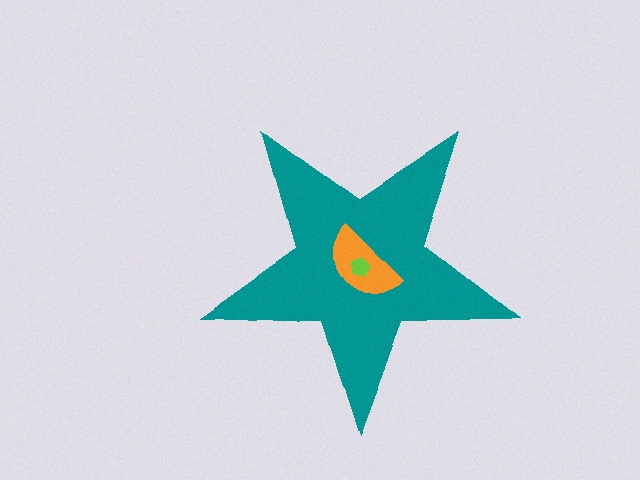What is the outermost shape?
The teal star.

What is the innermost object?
The lime pentagon.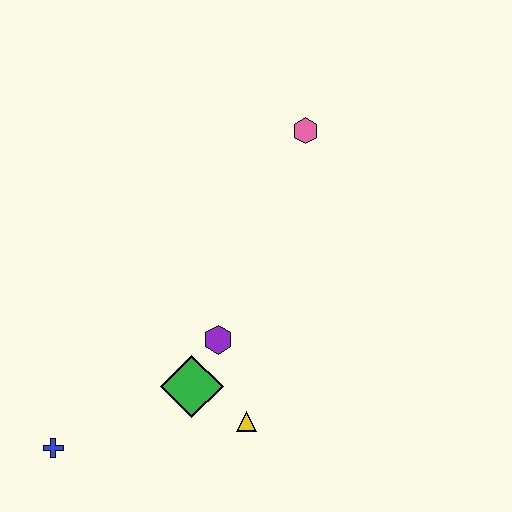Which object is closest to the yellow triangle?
The green diamond is closest to the yellow triangle.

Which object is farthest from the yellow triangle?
The pink hexagon is farthest from the yellow triangle.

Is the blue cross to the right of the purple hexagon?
No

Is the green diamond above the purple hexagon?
No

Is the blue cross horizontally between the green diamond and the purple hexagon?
No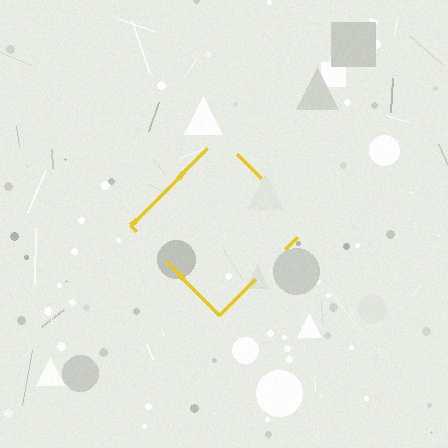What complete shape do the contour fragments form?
The contour fragments form a diamond.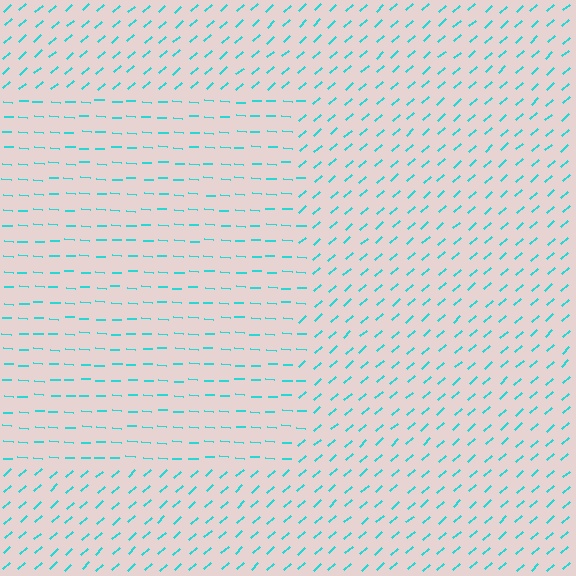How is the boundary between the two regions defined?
The boundary is defined purely by a change in line orientation (approximately 45 degrees difference). All lines are the same color and thickness.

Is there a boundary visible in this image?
Yes, there is a texture boundary formed by a change in line orientation.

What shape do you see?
I see a rectangle.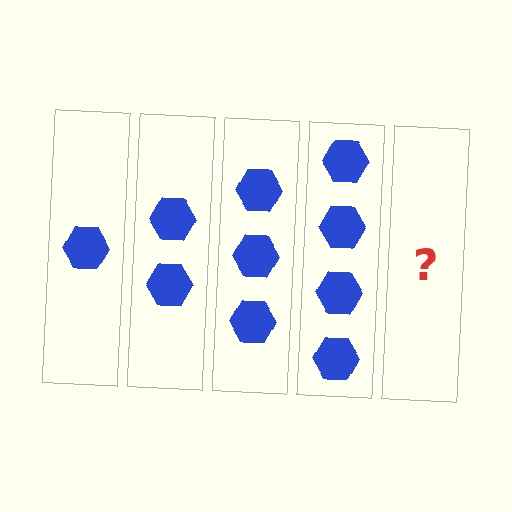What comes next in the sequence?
The next element should be 5 hexagons.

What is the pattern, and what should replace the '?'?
The pattern is that each step adds one more hexagon. The '?' should be 5 hexagons.